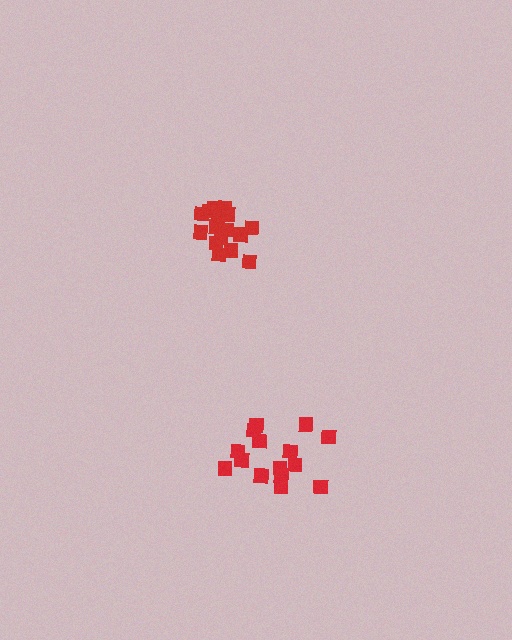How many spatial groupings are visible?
There are 2 spatial groupings.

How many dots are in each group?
Group 1: 16 dots, Group 2: 15 dots (31 total).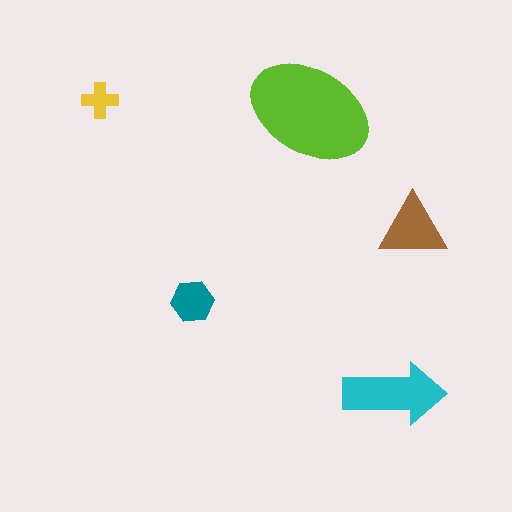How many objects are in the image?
There are 5 objects in the image.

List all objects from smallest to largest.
The yellow cross, the teal hexagon, the brown triangle, the cyan arrow, the lime ellipse.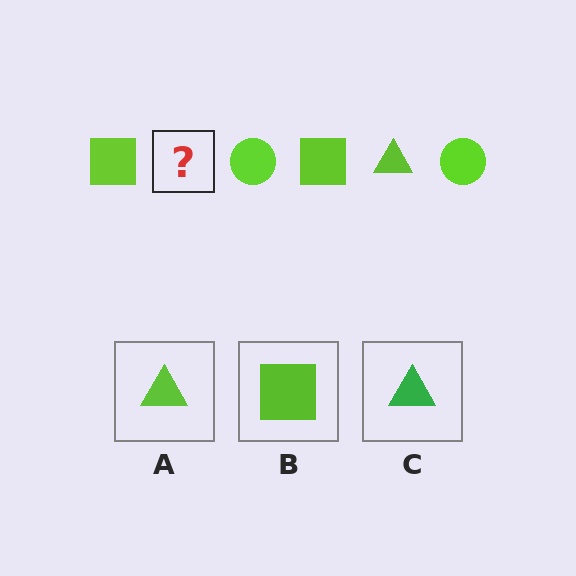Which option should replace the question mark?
Option A.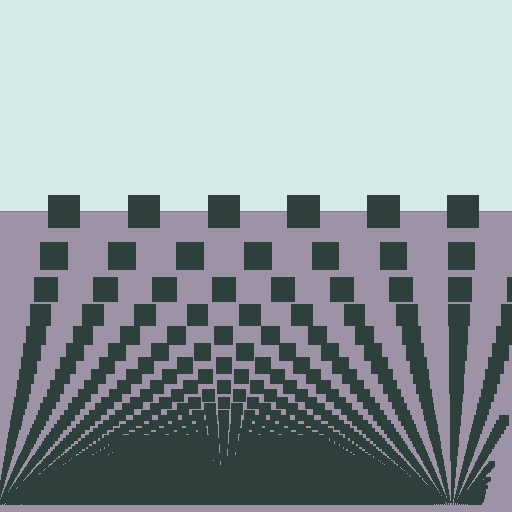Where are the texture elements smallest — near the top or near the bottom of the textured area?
Near the bottom.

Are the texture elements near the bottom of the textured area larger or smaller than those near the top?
Smaller. The gradient is inverted — elements near the bottom are smaller and denser.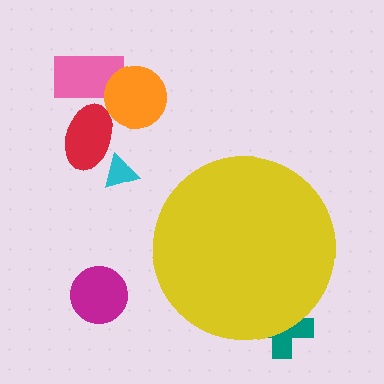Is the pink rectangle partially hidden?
No, the pink rectangle is fully visible.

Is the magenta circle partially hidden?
No, the magenta circle is fully visible.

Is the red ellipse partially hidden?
No, the red ellipse is fully visible.